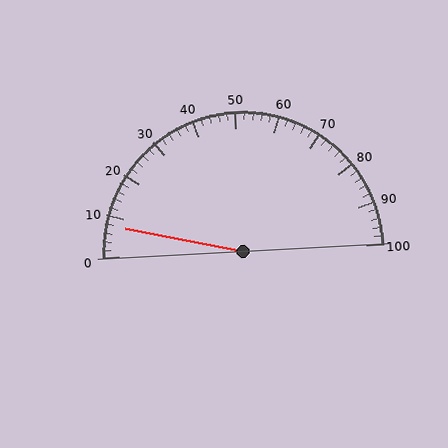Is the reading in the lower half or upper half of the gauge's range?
The reading is in the lower half of the range (0 to 100).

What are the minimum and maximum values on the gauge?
The gauge ranges from 0 to 100.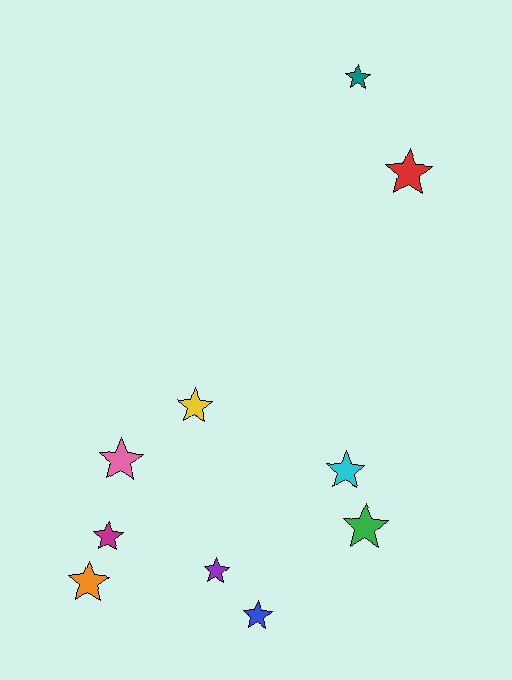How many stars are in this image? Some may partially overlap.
There are 10 stars.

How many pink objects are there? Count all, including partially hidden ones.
There is 1 pink object.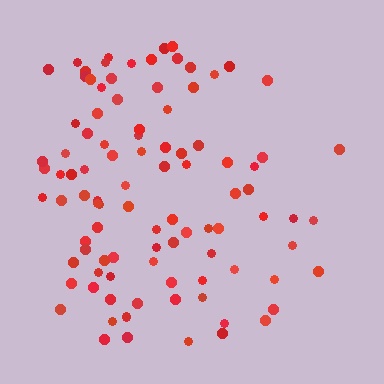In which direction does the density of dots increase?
From right to left, with the left side densest.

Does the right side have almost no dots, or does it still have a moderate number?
Still a moderate number, just noticeably fewer than the left.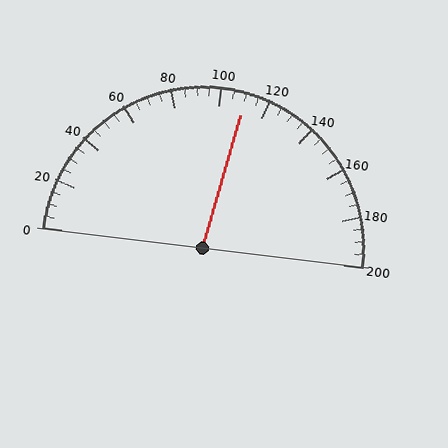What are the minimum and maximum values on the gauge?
The gauge ranges from 0 to 200.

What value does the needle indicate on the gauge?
The needle indicates approximately 110.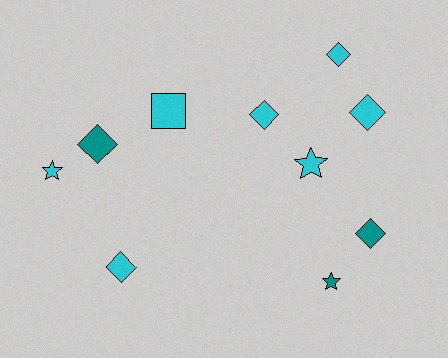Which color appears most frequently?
Cyan, with 7 objects.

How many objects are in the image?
There are 10 objects.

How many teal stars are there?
There is 1 teal star.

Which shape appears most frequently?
Diamond, with 6 objects.